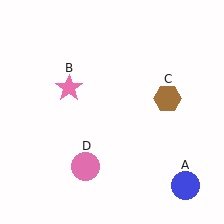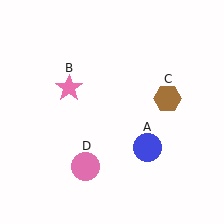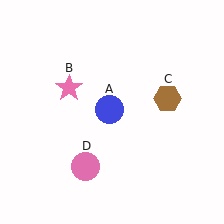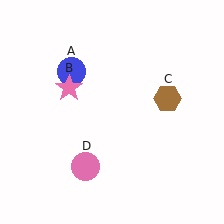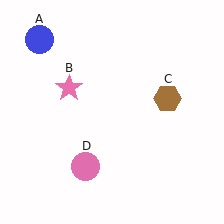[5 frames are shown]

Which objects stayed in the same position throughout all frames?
Pink star (object B) and brown hexagon (object C) and pink circle (object D) remained stationary.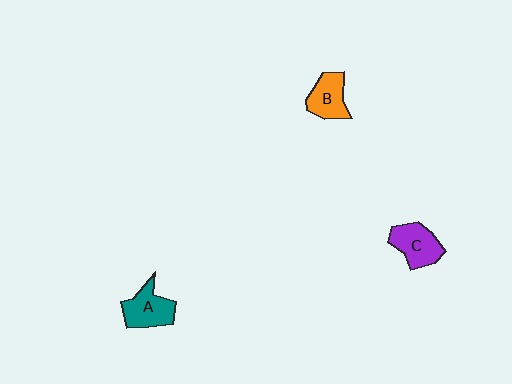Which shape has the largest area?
Shape C (purple).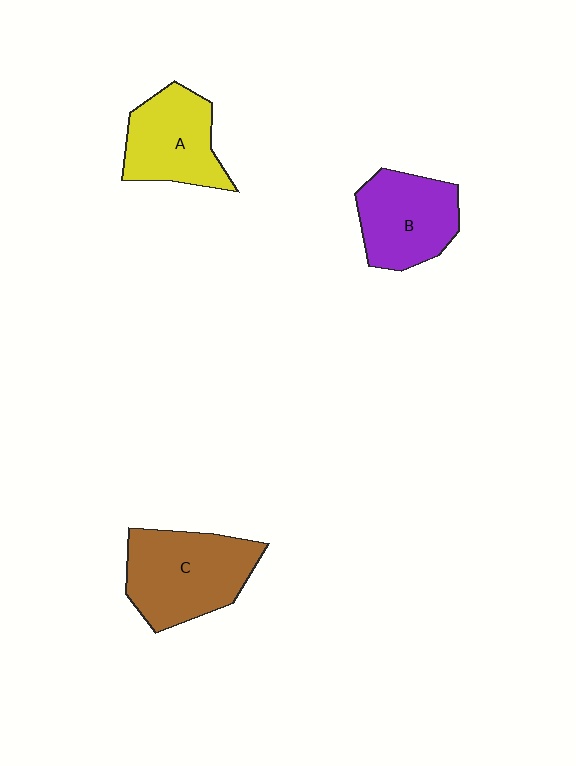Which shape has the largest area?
Shape C (brown).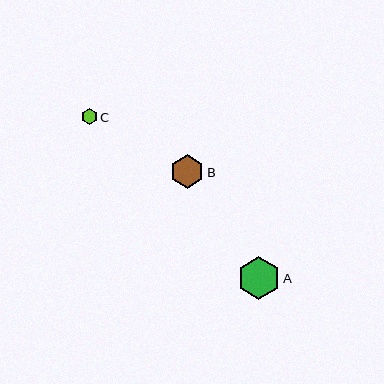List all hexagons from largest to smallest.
From largest to smallest: A, B, C.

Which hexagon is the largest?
Hexagon A is the largest with a size of approximately 43 pixels.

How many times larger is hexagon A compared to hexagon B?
Hexagon A is approximately 1.3 times the size of hexagon B.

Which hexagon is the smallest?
Hexagon C is the smallest with a size of approximately 16 pixels.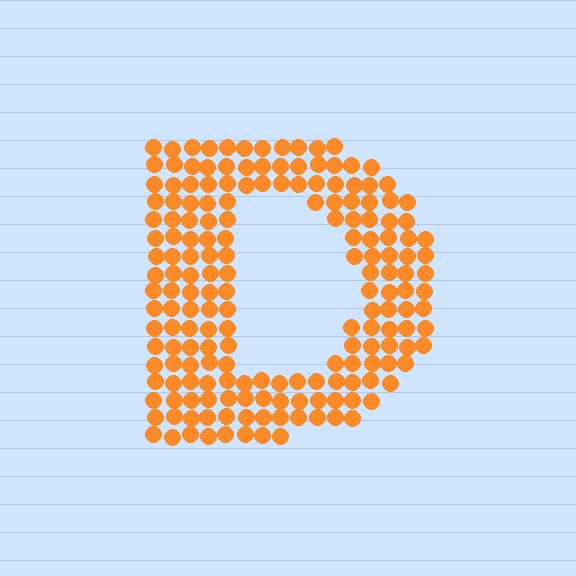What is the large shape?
The large shape is the letter D.